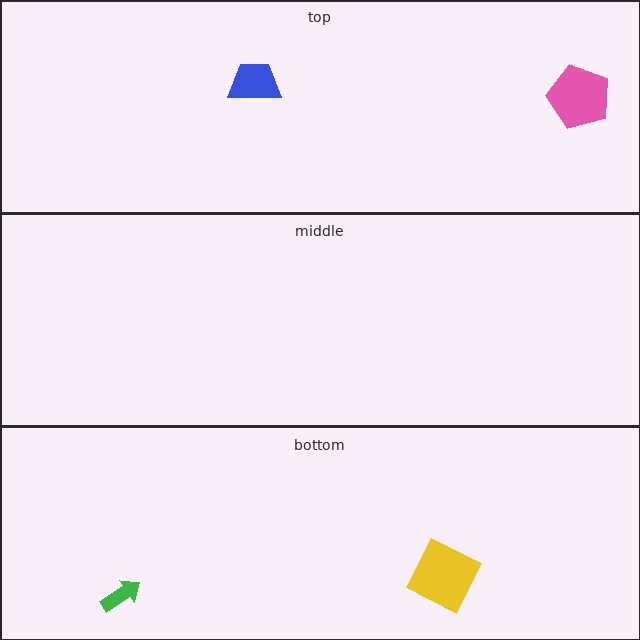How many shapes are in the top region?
2.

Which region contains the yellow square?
The bottom region.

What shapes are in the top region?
The pink pentagon, the blue trapezoid.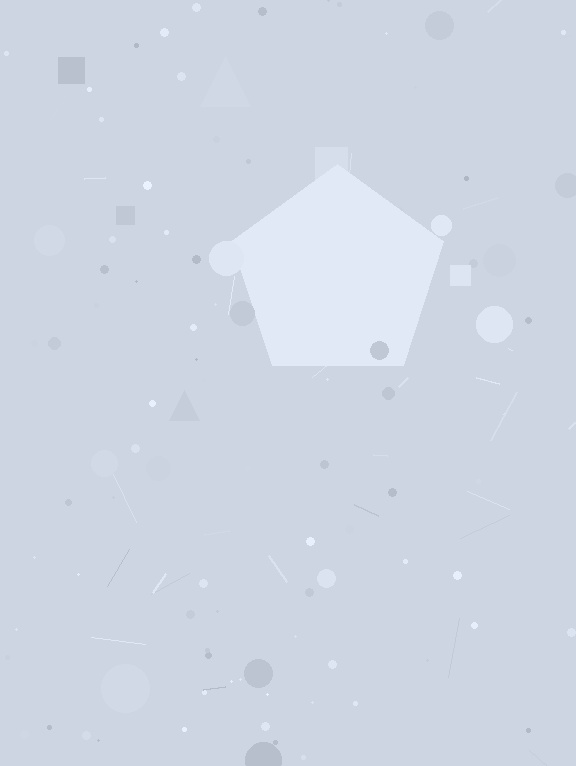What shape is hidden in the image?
A pentagon is hidden in the image.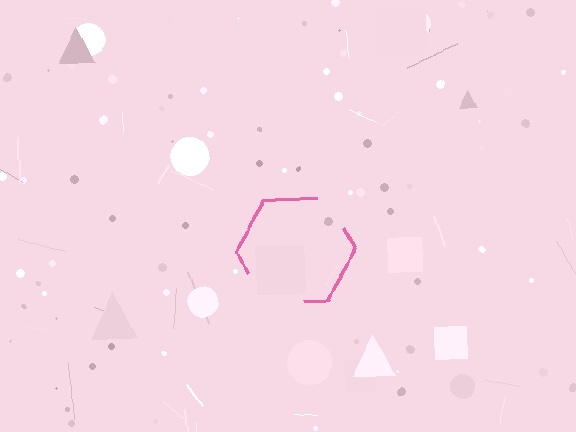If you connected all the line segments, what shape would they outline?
They would outline a hexagon.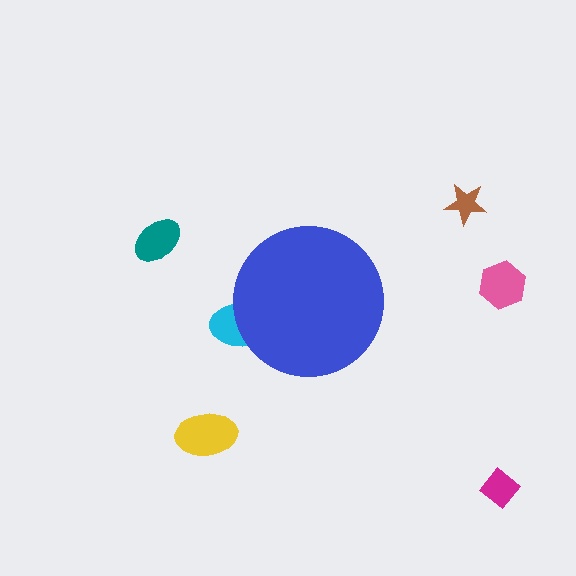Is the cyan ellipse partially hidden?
Yes, the cyan ellipse is partially hidden behind the blue circle.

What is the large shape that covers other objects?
A blue circle.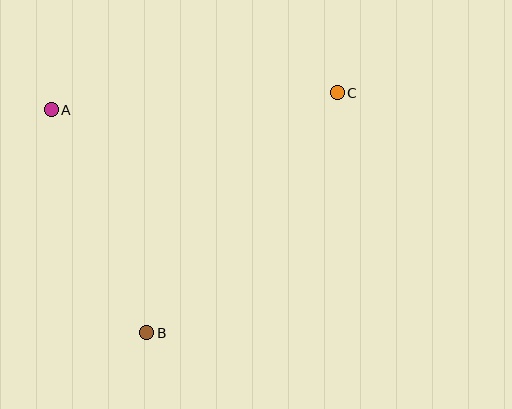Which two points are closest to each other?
Points A and B are closest to each other.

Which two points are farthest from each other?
Points B and C are farthest from each other.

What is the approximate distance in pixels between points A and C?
The distance between A and C is approximately 287 pixels.